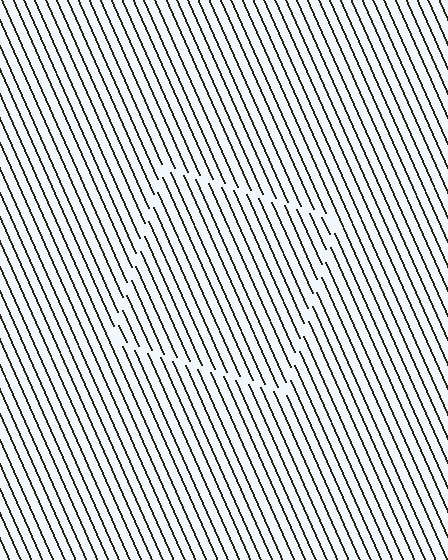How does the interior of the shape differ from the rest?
The interior of the shape contains the same grating, shifted by half a period — the contour is defined by the phase discontinuity where line-ends from the inner and outer gratings abut.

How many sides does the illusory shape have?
4 sides — the line-ends trace a square.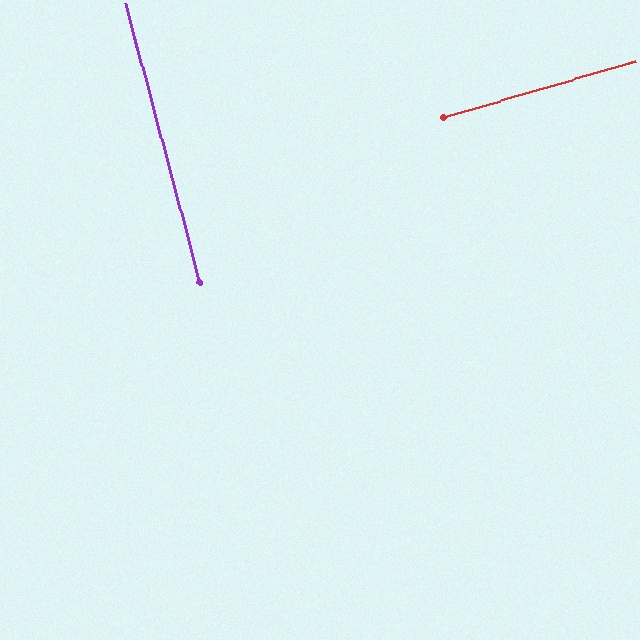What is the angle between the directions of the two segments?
Approximately 88 degrees.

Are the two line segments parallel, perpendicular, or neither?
Perpendicular — they meet at approximately 88°.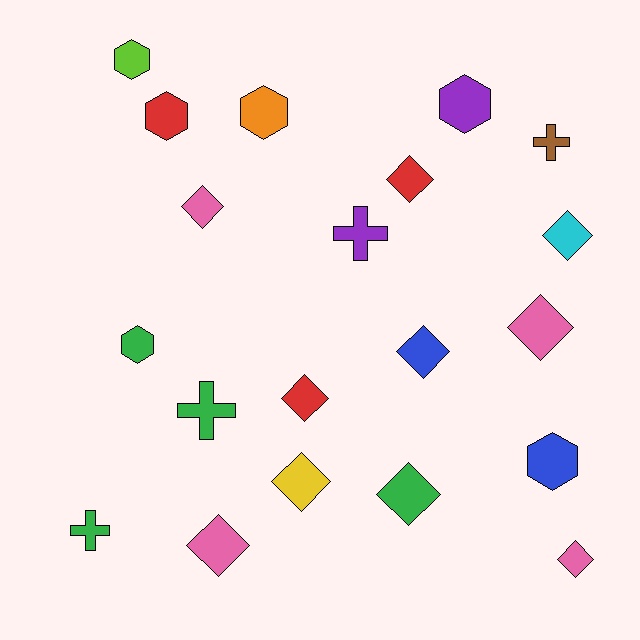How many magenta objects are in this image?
There are no magenta objects.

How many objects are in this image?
There are 20 objects.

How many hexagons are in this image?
There are 6 hexagons.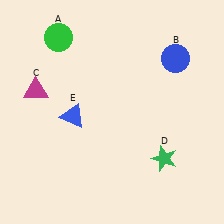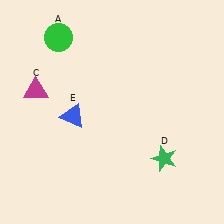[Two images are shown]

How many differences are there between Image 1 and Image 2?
There is 1 difference between the two images.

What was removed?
The blue circle (B) was removed in Image 2.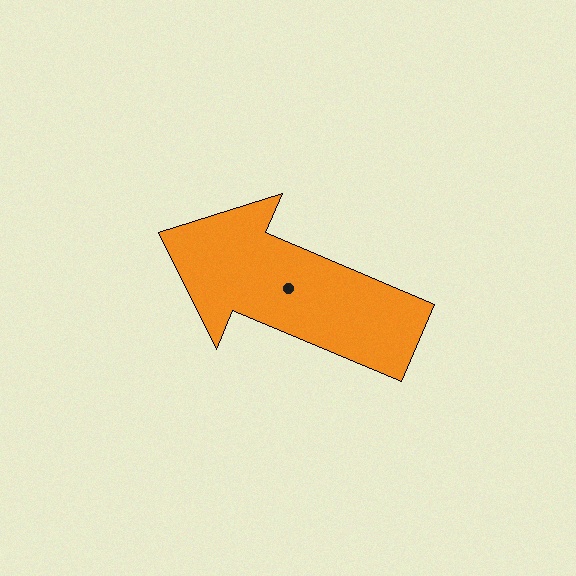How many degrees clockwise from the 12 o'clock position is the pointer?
Approximately 293 degrees.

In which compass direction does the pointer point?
Northwest.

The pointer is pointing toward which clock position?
Roughly 10 o'clock.